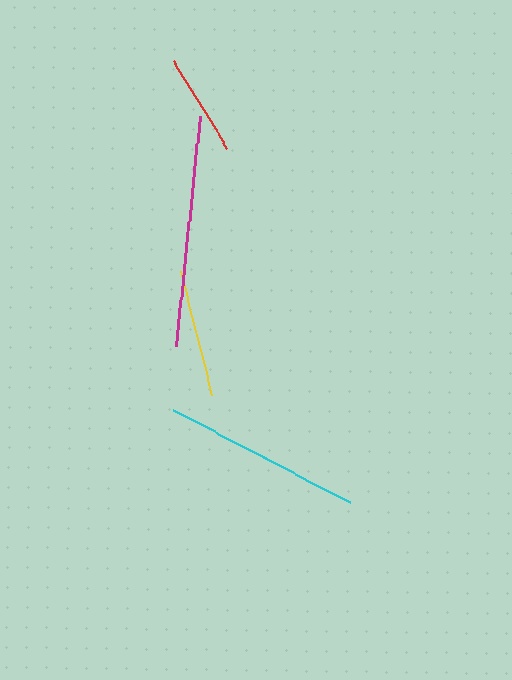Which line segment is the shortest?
The red line is the shortest at approximately 104 pixels.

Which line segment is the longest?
The magenta line is the longest at approximately 231 pixels.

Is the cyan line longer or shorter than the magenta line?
The magenta line is longer than the cyan line.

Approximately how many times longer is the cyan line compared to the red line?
The cyan line is approximately 1.9 times the length of the red line.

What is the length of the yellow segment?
The yellow segment is approximately 128 pixels long.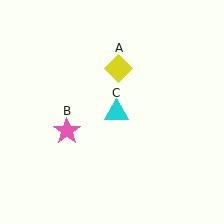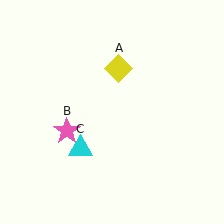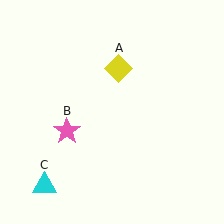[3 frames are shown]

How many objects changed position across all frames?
1 object changed position: cyan triangle (object C).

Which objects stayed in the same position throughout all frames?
Yellow diamond (object A) and pink star (object B) remained stationary.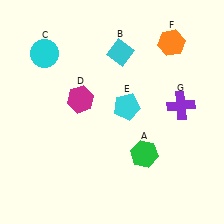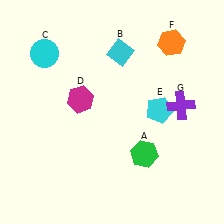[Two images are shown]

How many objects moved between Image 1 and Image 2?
1 object moved between the two images.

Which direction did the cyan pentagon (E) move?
The cyan pentagon (E) moved right.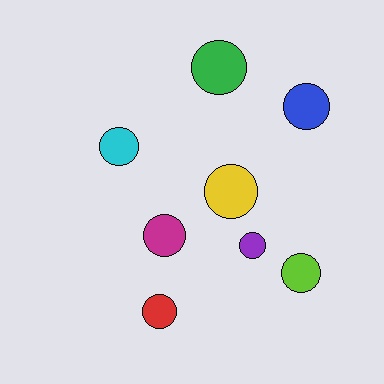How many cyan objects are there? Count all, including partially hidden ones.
There is 1 cyan object.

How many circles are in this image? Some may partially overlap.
There are 8 circles.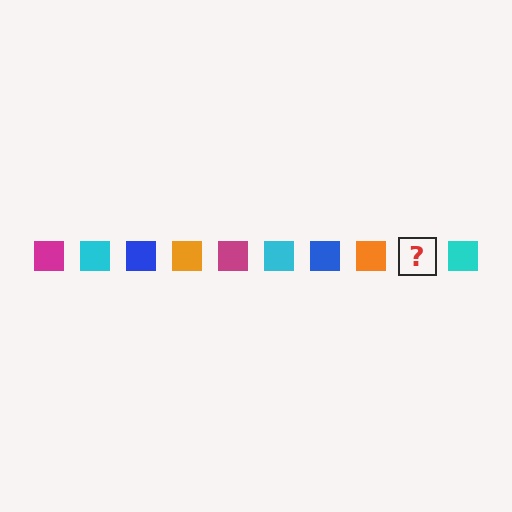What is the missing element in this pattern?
The missing element is a magenta square.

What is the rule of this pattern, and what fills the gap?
The rule is that the pattern cycles through magenta, cyan, blue, orange squares. The gap should be filled with a magenta square.